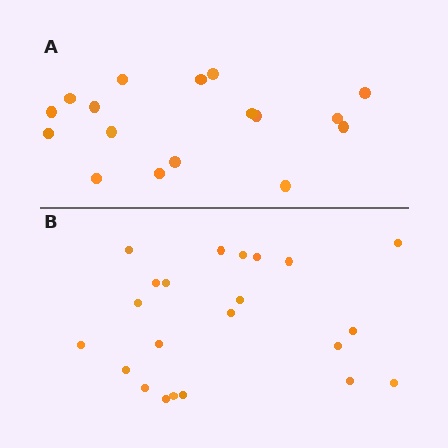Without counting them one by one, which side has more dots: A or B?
Region B (the bottom region) has more dots.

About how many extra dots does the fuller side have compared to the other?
Region B has about 5 more dots than region A.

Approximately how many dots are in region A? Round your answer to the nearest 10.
About 20 dots. (The exact count is 17, which rounds to 20.)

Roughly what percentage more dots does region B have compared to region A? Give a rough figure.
About 30% more.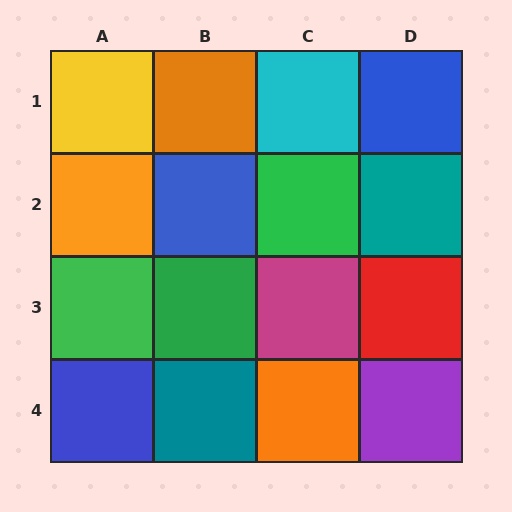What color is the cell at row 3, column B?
Green.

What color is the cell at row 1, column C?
Cyan.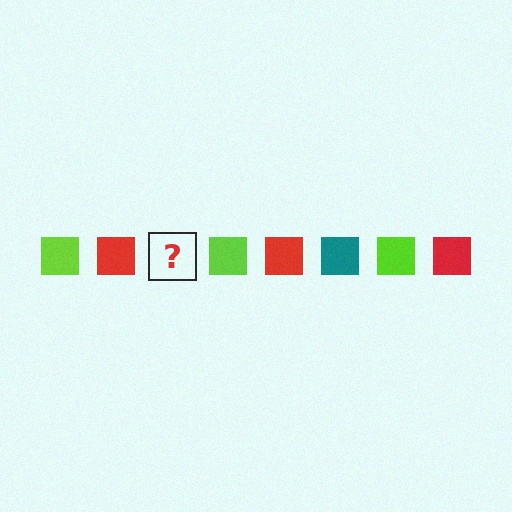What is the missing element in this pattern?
The missing element is a teal square.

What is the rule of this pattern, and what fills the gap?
The rule is that the pattern cycles through lime, red, teal squares. The gap should be filled with a teal square.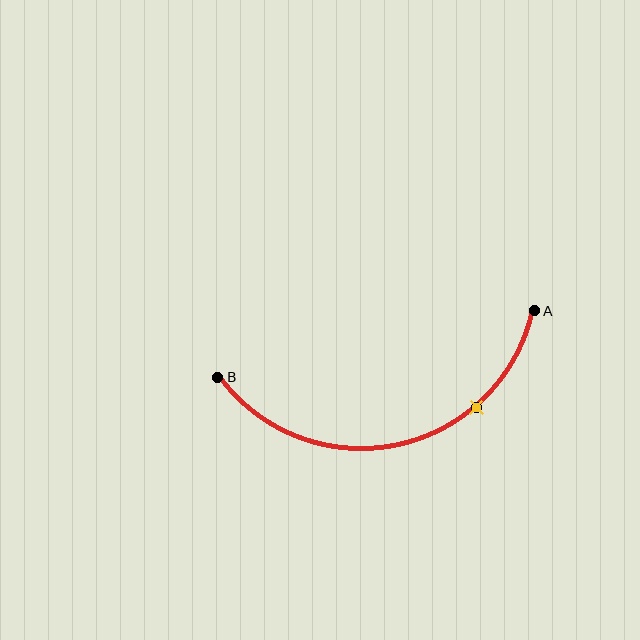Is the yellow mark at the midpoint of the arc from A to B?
No. The yellow mark lies on the arc but is closer to endpoint A. The arc midpoint would be at the point on the curve equidistant along the arc from both A and B.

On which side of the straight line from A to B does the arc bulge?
The arc bulges below the straight line connecting A and B.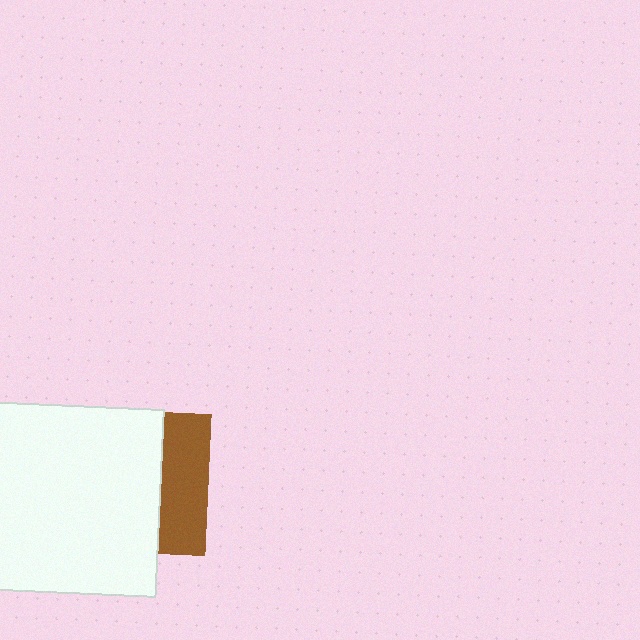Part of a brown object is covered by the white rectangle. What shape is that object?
It is a square.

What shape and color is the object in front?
The object in front is a white rectangle.